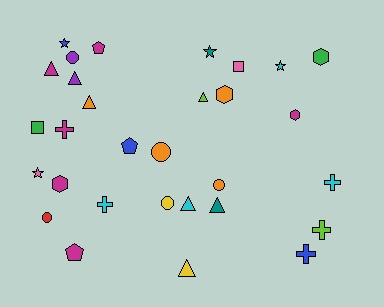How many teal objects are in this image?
There are 2 teal objects.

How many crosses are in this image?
There are 5 crosses.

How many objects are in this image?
There are 30 objects.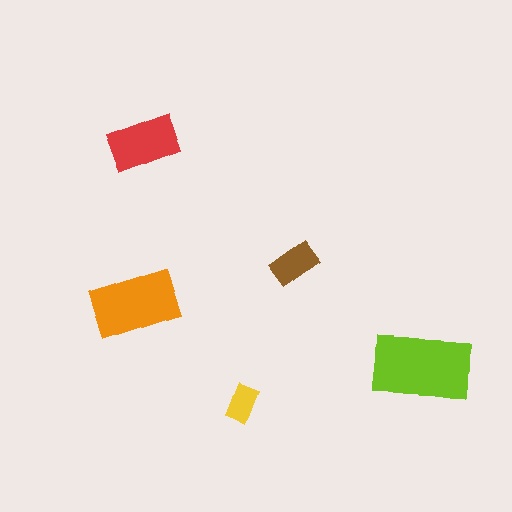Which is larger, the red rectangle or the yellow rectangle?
The red one.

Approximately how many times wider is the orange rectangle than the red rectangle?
About 1.5 times wider.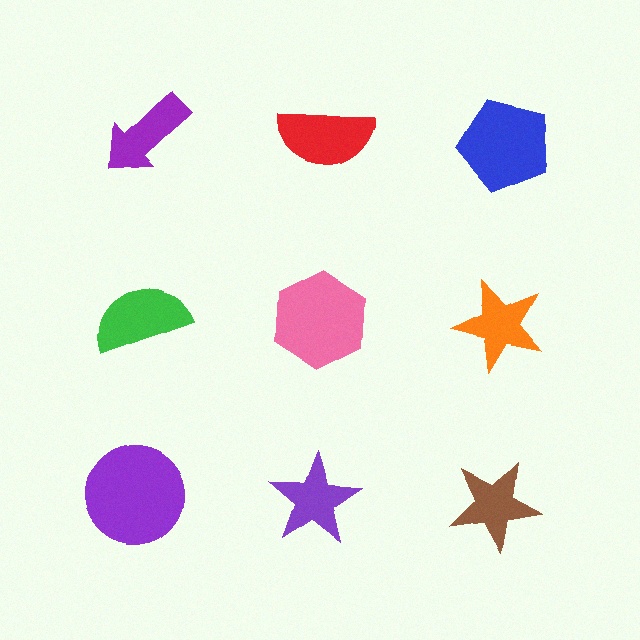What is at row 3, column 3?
A brown star.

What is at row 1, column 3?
A blue pentagon.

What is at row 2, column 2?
A pink hexagon.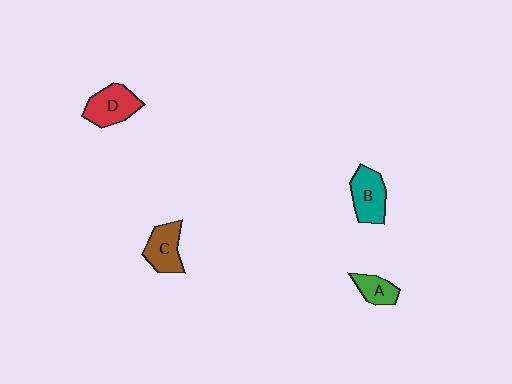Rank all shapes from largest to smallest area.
From largest to smallest: D (red), B (teal), C (brown), A (green).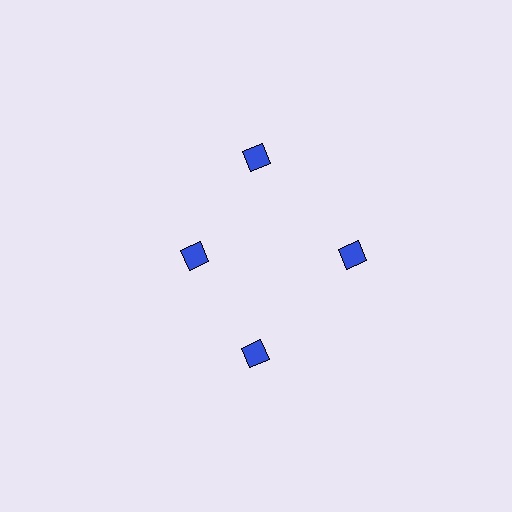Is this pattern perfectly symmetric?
No. The 4 blue diamonds are arranged in a ring, but one element near the 9 o'clock position is pulled inward toward the center, breaking the 4-fold rotational symmetry.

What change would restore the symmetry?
The symmetry would be restored by moving it outward, back onto the ring so that all 4 diamonds sit at equal angles and equal distance from the center.